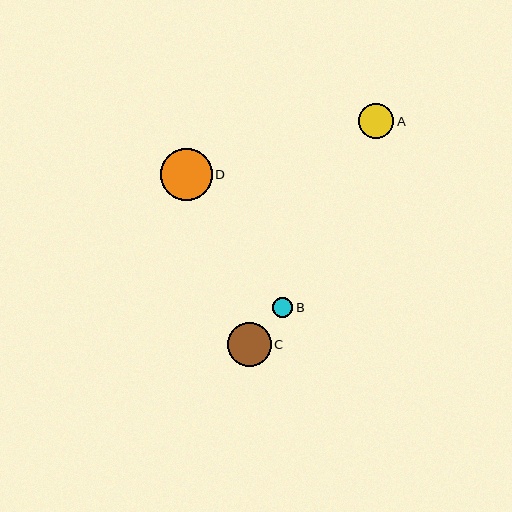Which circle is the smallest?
Circle B is the smallest with a size of approximately 20 pixels.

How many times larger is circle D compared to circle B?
Circle D is approximately 2.5 times the size of circle B.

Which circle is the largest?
Circle D is the largest with a size of approximately 52 pixels.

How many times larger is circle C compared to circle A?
Circle C is approximately 1.2 times the size of circle A.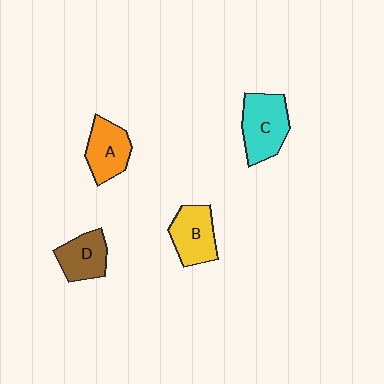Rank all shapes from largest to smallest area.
From largest to smallest: C (cyan), B (yellow), A (orange), D (brown).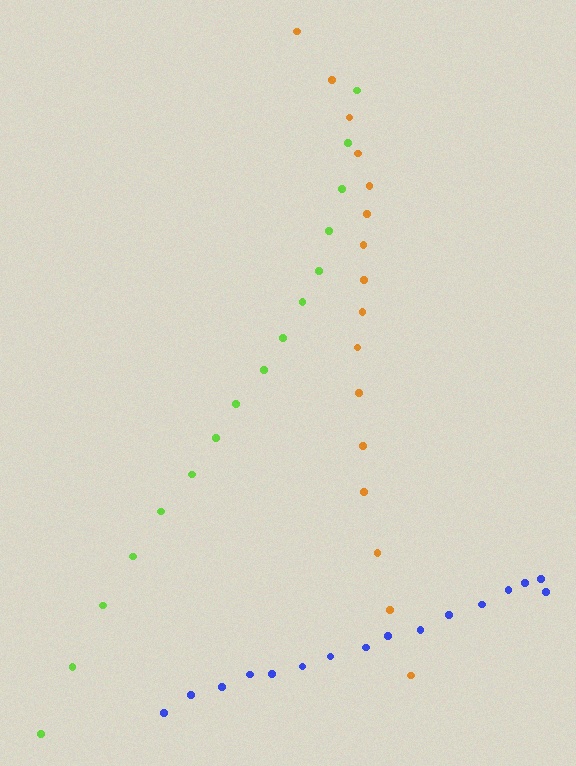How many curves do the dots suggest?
There are 3 distinct paths.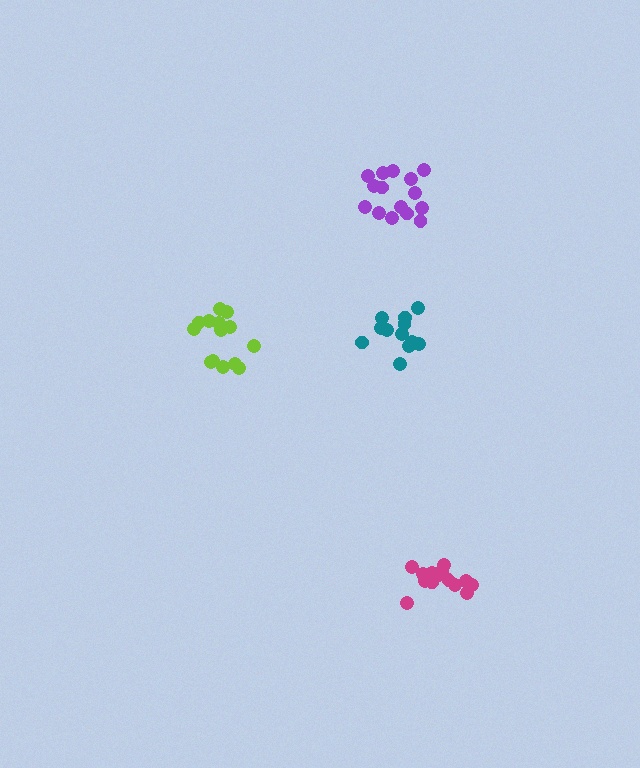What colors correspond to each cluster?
The clusters are colored: teal, magenta, lime, purple.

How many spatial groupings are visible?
There are 4 spatial groupings.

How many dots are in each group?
Group 1: 13 dots, Group 2: 15 dots, Group 3: 14 dots, Group 4: 15 dots (57 total).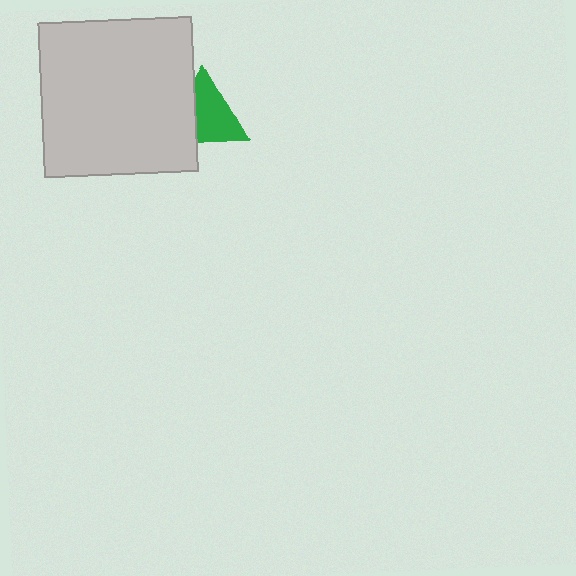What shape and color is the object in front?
The object in front is a light gray square.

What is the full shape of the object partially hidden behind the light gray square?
The partially hidden object is a green triangle.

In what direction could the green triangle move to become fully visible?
The green triangle could move right. That would shift it out from behind the light gray square entirely.